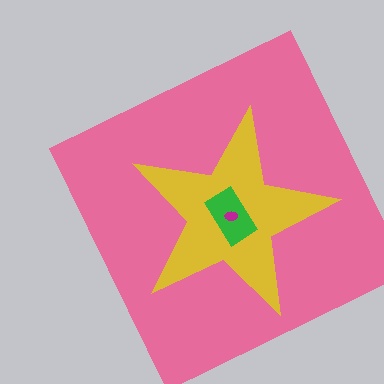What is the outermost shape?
The pink square.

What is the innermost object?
The magenta ellipse.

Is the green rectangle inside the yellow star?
Yes.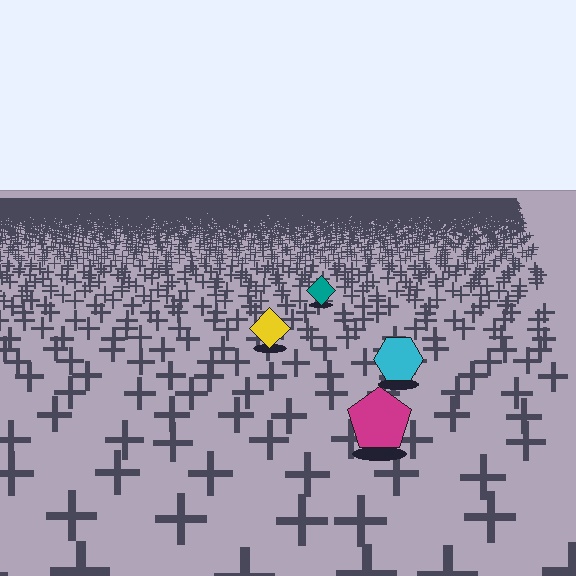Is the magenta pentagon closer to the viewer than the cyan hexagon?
Yes. The magenta pentagon is closer — you can tell from the texture gradient: the ground texture is coarser near it.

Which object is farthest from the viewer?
The teal diamond is farthest from the viewer. It appears smaller and the ground texture around it is denser.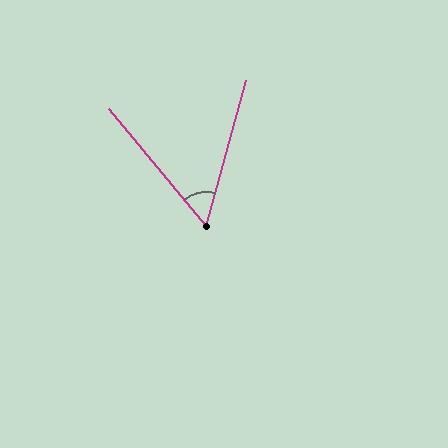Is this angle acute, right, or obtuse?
It is acute.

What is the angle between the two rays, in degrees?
Approximately 55 degrees.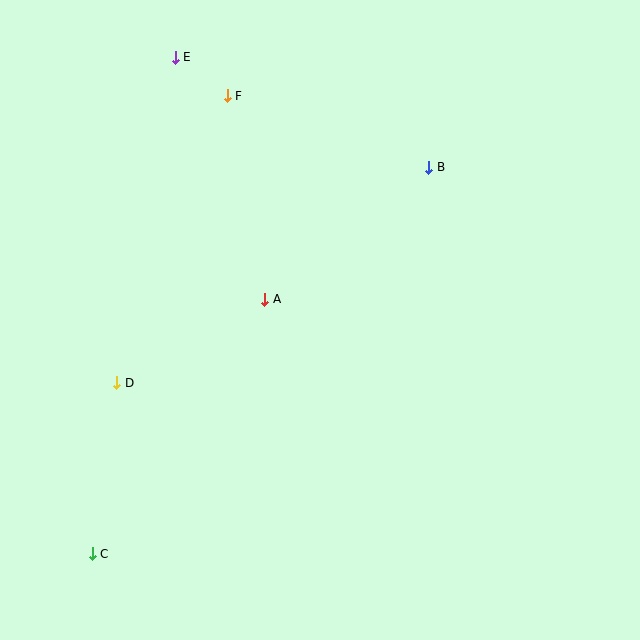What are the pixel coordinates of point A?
Point A is at (265, 299).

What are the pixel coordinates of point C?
Point C is at (92, 554).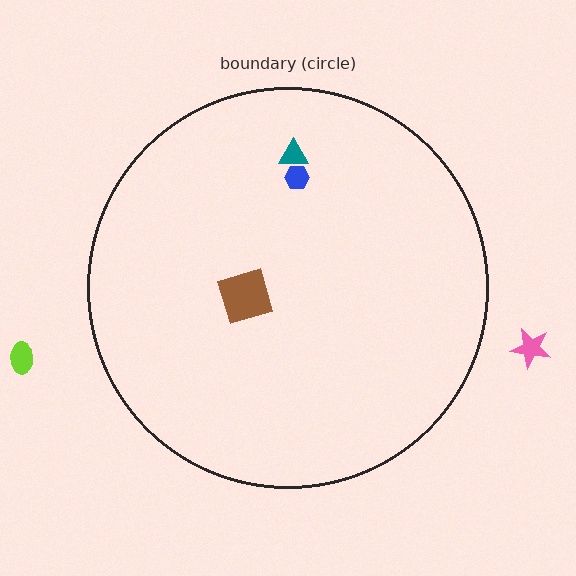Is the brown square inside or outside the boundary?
Inside.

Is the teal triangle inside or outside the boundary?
Inside.